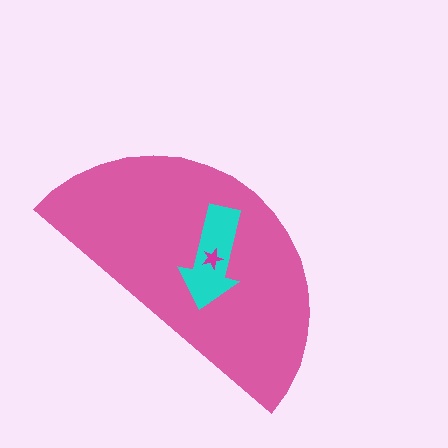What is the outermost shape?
The pink semicircle.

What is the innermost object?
The magenta star.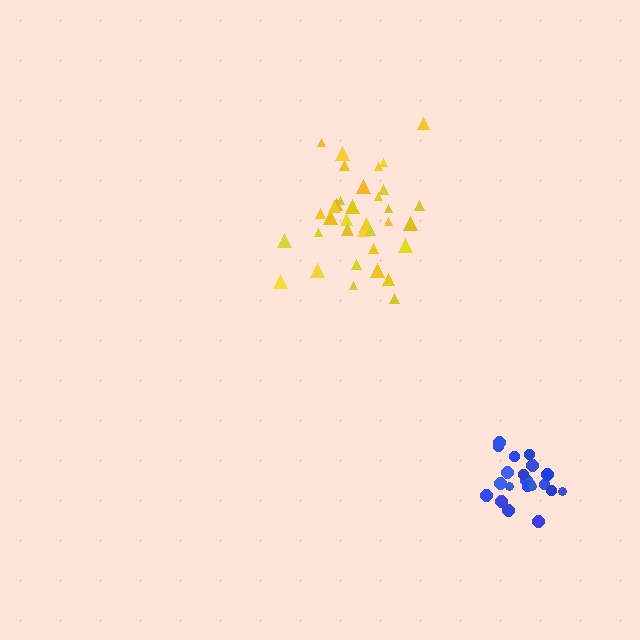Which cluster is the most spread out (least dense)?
Yellow.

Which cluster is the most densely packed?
Blue.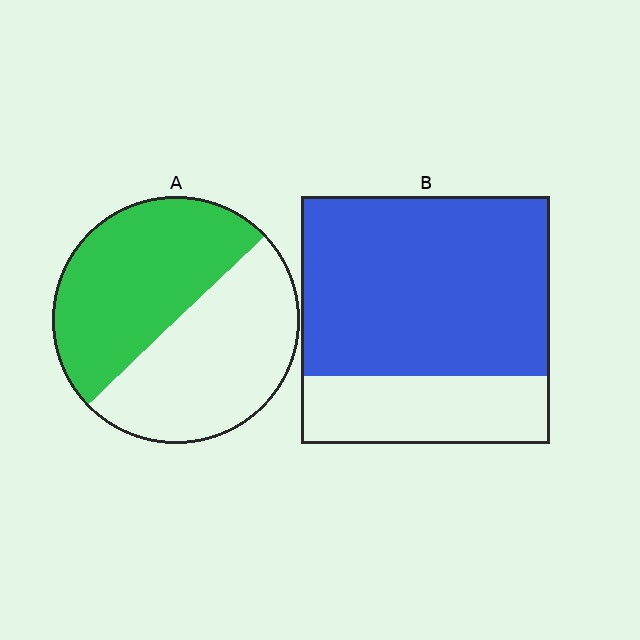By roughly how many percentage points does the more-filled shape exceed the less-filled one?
By roughly 20 percentage points (B over A).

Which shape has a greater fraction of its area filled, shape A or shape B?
Shape B.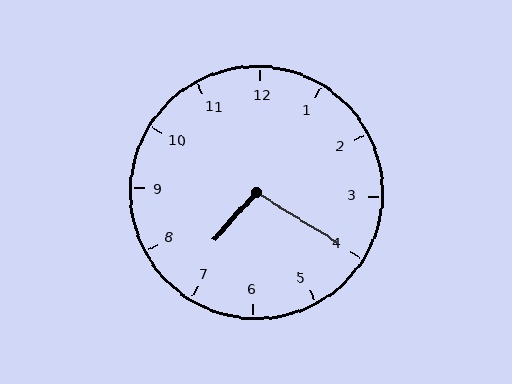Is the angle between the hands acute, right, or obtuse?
It is obtuse.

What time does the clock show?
7:20.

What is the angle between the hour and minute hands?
Approximately 100 degrees.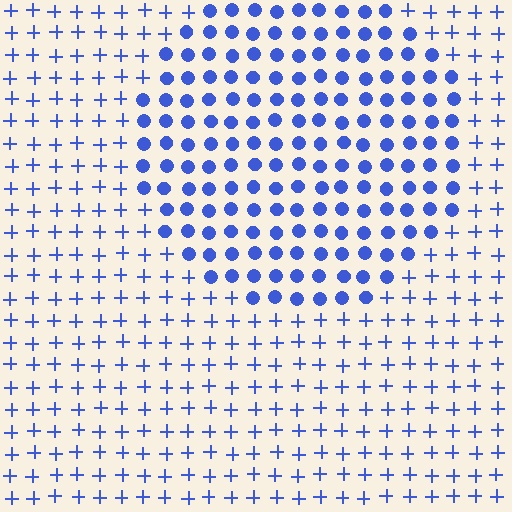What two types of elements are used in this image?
The image uses circles inside the circle region and plus signs outside it.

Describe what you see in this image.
The image is filled with small blue elements arranged in a uniform grid. A circle-shaped region contains circles, while the surrounding area contains plus signs. The boundary is defined purely by the change in element shape.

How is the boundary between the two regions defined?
The boundary is defined by a change in element shape: circles inside vs. plus signs outside. All elements share the same color and spacing.